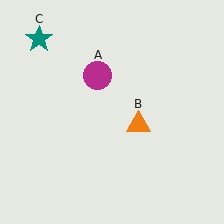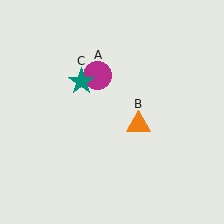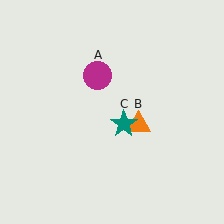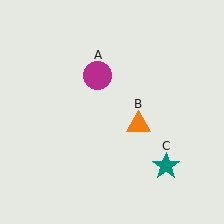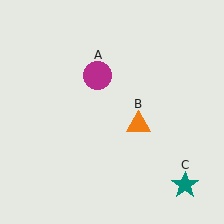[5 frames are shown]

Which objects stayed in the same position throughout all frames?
Magenta circle (object A) and orange triangle (object B) remained stationary.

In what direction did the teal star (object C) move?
The teal star (object C) moved down and to the right.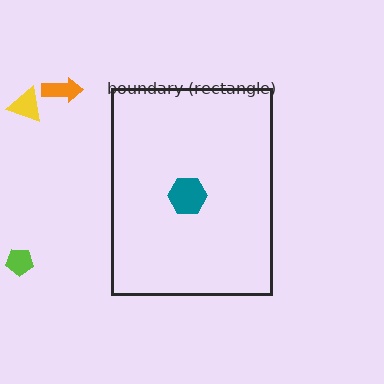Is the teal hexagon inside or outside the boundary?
Inside.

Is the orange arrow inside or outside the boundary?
Outside.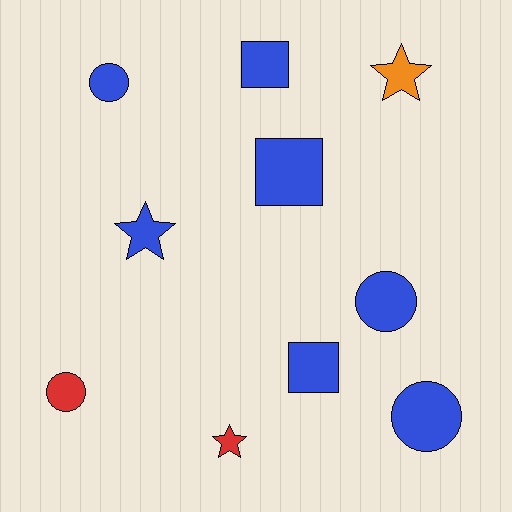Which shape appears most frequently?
Circle, with 4 objects.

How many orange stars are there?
There is 1 orange star.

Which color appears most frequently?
Blue, with 7 objects.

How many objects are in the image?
There are 10 objects.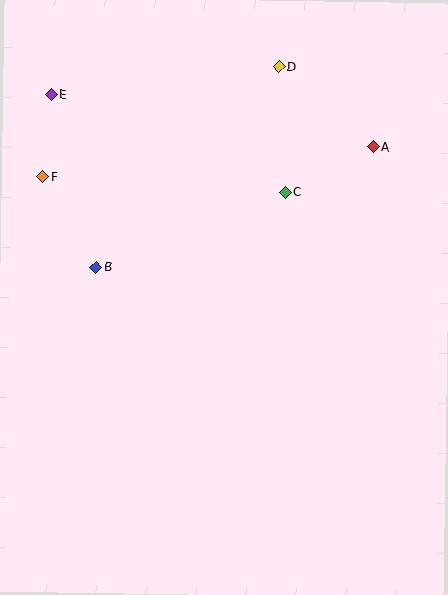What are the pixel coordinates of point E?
Point E is at (51, 94).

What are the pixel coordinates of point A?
Point A is at (374, 147).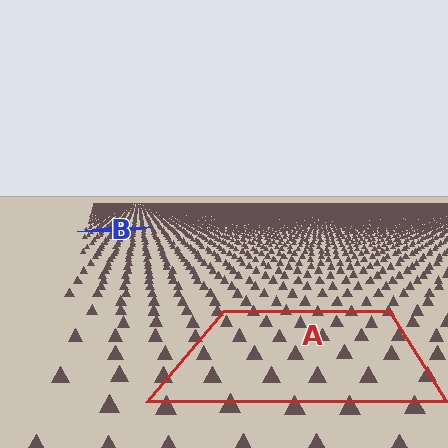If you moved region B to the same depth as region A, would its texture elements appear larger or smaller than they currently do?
They would appear larger. At a closer depth, the same texture elements are projected at a bigger on-screen size.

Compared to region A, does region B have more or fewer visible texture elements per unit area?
Region B has more texture elements per unit area — they are packed more densely because it is farther away.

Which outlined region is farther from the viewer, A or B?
Region B is farther from the viewer — the texture elements inside it appear smaller and more densely packed.